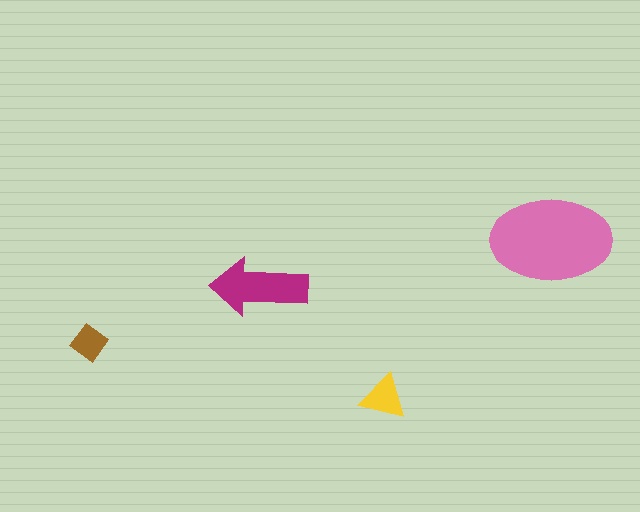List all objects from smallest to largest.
The brown diamond, the yellow triangle, the magenta arrow, the pink ellipse.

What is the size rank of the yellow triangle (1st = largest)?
3rd.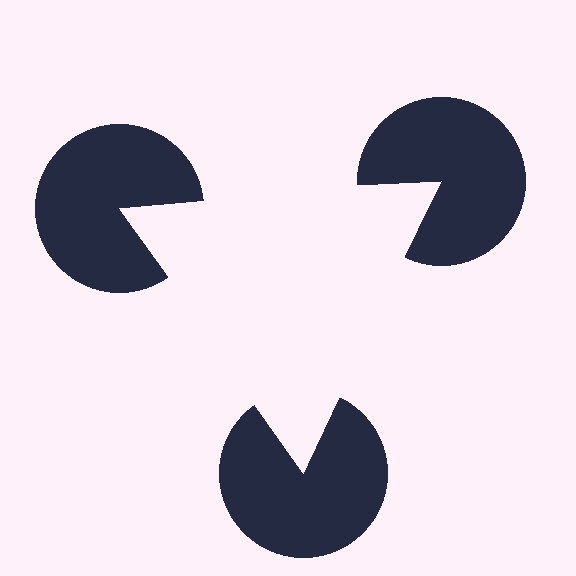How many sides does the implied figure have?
3 sides.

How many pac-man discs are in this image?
There are 3 — one at each vertex of the illusory triangle.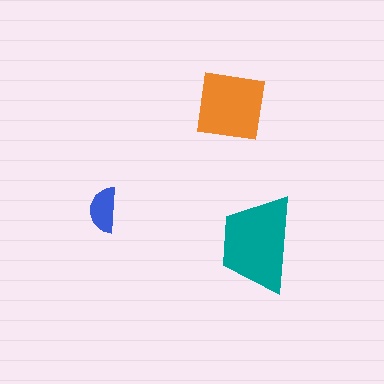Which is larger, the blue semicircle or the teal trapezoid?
The teal trapezoid.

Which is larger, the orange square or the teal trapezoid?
The teal trapezoid.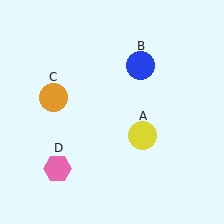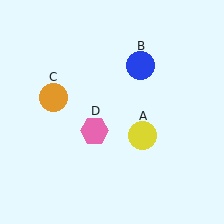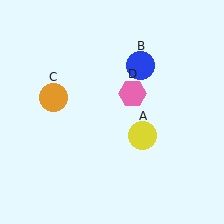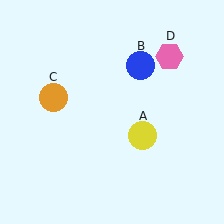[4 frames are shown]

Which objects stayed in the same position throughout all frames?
Yellow circle (object A) and blue circle (object B) and orange circle (object C) remained stationary.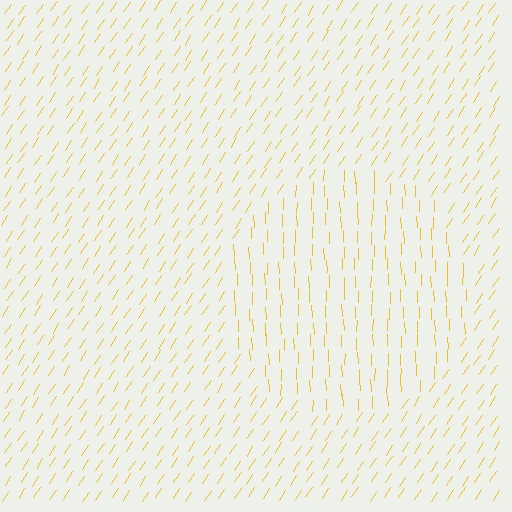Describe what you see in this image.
The image is filled with small yellow line segments. A circle region in the image has lines oriented differently from the surrounding lines, creating a visible texture boundary.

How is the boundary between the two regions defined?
The boundary is defined purely by a change in line orientation (approximately 35 degrees difference). All lines are the same color and thickness.